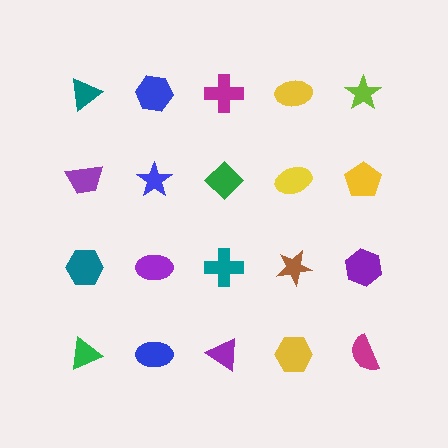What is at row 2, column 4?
A yellow ellipse.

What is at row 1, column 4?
A yellow ellipse.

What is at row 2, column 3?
A green diamond.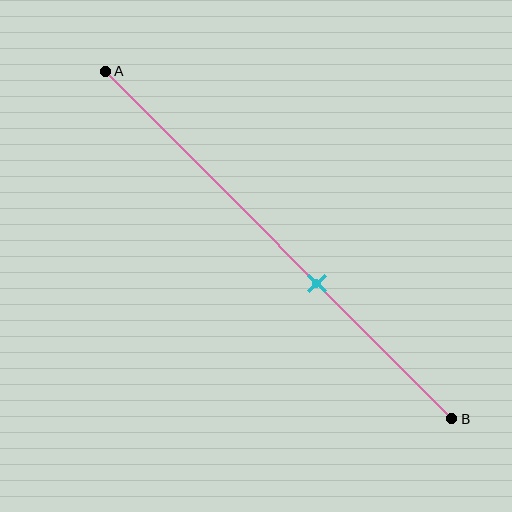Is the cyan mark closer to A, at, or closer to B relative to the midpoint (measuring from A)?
The cyan mark is closer to point B than the midpoint of segment AB.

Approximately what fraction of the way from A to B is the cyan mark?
The cyan mark is approximately 60% of the way from A to B.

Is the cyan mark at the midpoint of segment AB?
No, the mark is at about 60% from A, not at the 50% midpoint.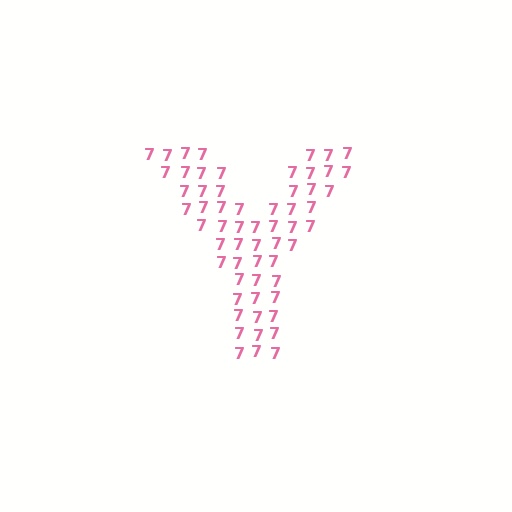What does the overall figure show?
The overall figure shows the letter Y.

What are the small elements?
The small elements are digit 7's.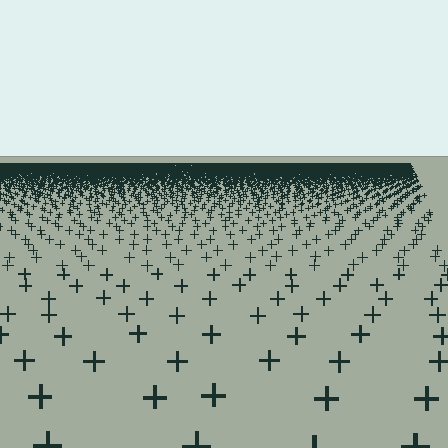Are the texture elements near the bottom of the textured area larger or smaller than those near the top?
Larger. Near the bottom, elements are closer to the viewer and appear at a bigger on-screen size.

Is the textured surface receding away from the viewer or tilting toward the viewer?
The surface is receding away from the viewer. Texture elements get smaller and denser toward the top.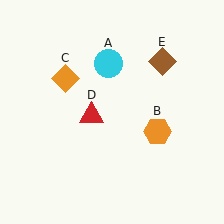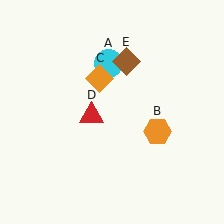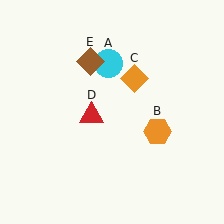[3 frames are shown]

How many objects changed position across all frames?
2 objects changed position: orange diamond (object C), brown diamond (object E).